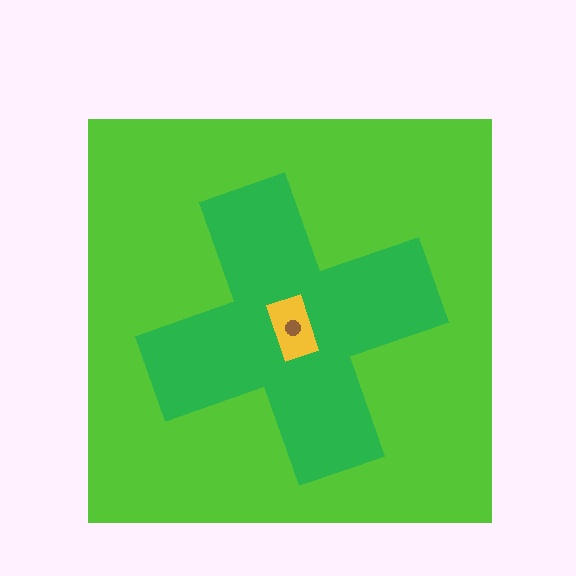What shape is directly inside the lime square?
The green cross.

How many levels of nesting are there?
4.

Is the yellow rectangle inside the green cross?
Yes.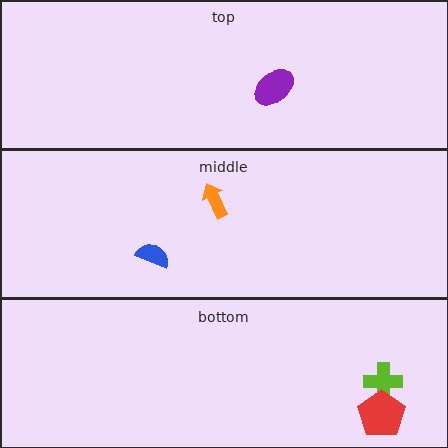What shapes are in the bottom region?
The lime cross, the red pentagon.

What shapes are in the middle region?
The orange arrow, the blue semicircle.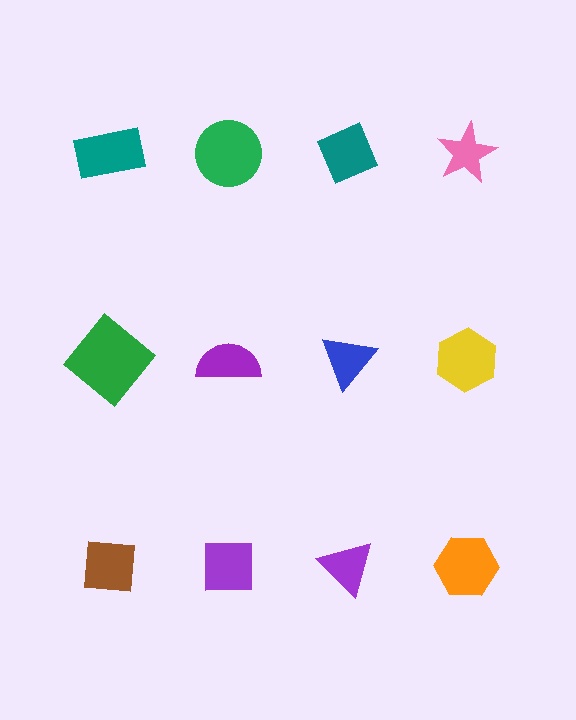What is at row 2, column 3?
A blue triangle.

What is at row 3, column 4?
An orange hexagon.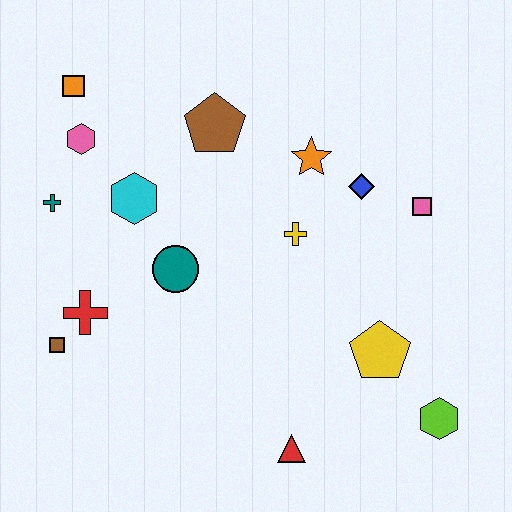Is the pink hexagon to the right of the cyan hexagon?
No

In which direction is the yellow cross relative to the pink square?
The yellow cross is to the left of the pink square.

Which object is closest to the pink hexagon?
The orange square is closest to the pink hexagon.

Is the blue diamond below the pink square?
No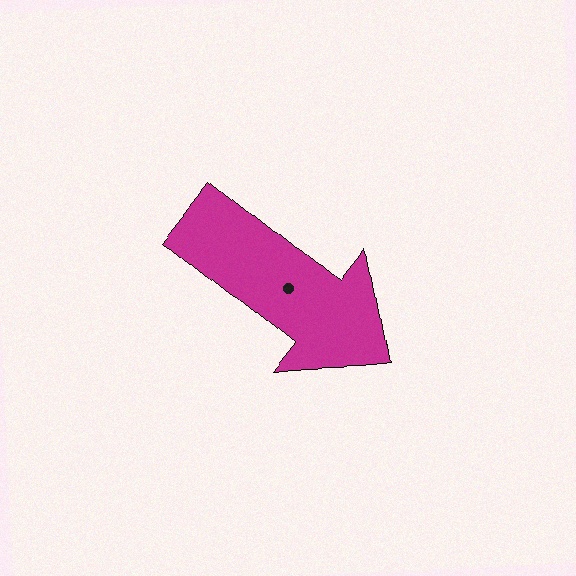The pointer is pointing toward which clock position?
Roughly 4 o'clock.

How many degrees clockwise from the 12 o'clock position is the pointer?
Approximately 129 degrees.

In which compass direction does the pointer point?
Southeast.